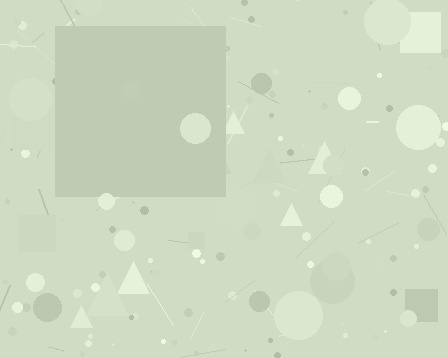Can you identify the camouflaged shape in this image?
The camouflaged shape is a square.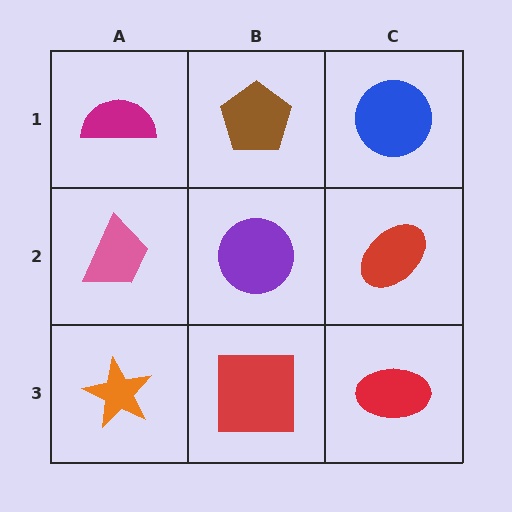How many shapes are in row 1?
3 shapes.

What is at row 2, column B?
A purple circle.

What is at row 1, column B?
A brown pentagon.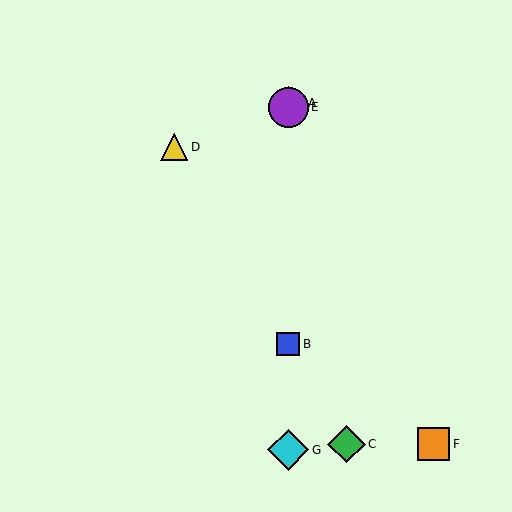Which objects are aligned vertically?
Objects A, B, E, G are aligned vertically.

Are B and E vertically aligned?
Yes, both are at x≈288.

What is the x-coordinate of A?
Object A is at x≈288.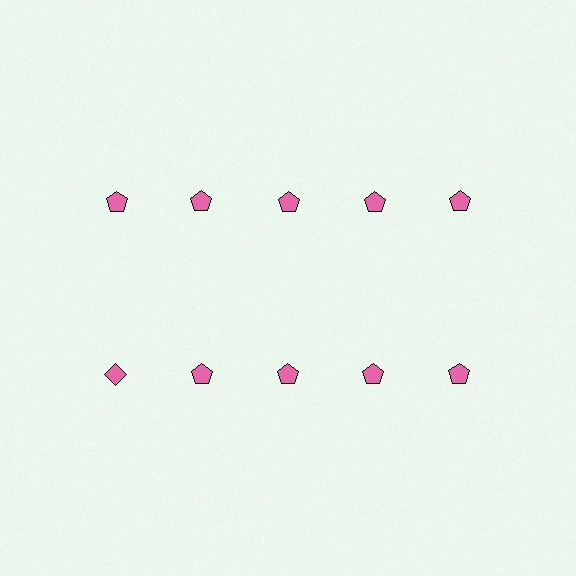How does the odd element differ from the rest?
It has a different shape: diamond instead of pentagon.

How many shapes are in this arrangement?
There are 10 shapes arranged in a grid pattern.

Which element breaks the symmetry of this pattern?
The pink diamond in the second row, leftmost column breaks the symmetry. All other shapes are pink pentagons.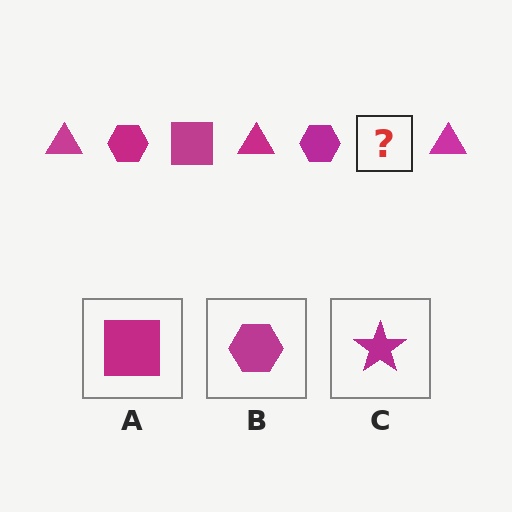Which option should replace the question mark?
Option A.